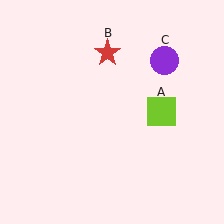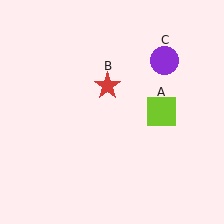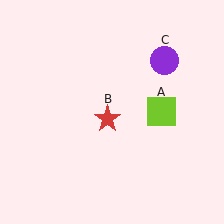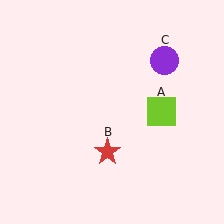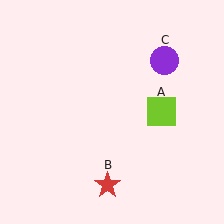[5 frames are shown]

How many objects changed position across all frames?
1 object changed position: red star (object B).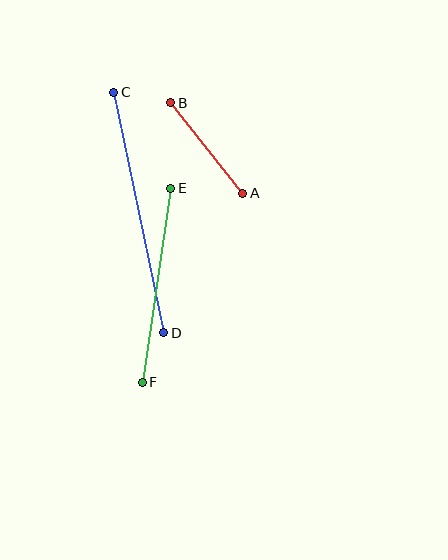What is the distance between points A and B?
The distance is approximately 115 pixels.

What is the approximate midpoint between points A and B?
The midpoint is at approximately (207, 148) pixels.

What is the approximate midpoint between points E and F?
The midpoint is at approximately (157, 285) pixels.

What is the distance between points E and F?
The distance is approximately 196 pixels.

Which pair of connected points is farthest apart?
Points C and D are farthest apart.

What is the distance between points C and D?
The distance is approximately 246 pixels.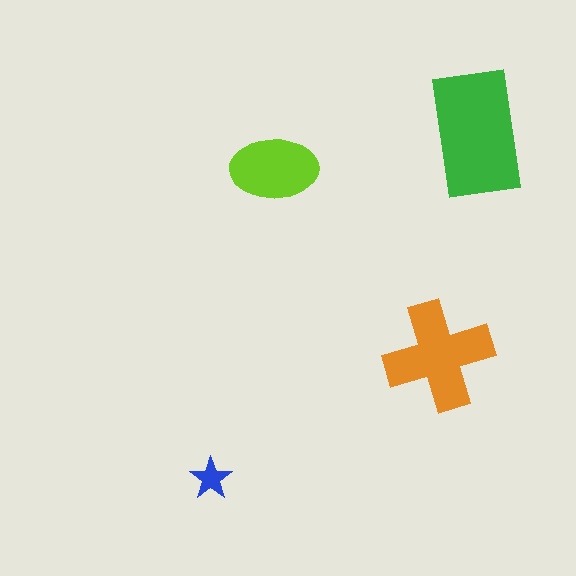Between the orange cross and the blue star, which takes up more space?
The orange cross.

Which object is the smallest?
The blue star.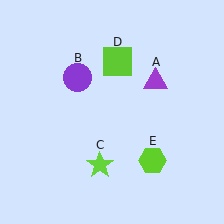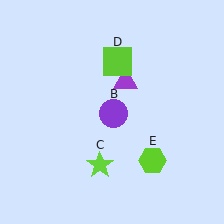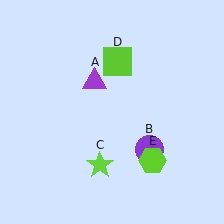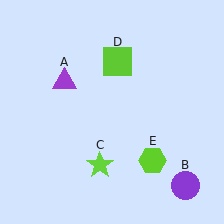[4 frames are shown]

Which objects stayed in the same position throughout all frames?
Lime star (object C) and lime square (object D) and lime hexagon (object E) remained stationary.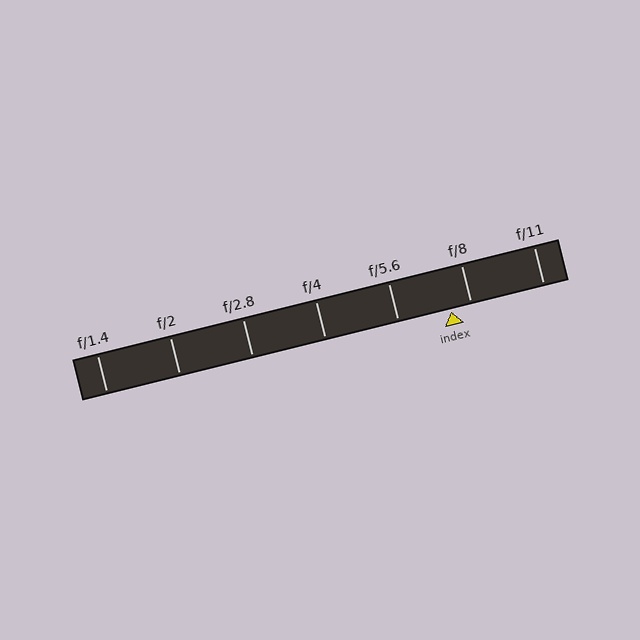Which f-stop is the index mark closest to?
The index mark is closest to f/8.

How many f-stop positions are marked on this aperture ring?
There are 7 f-stop positions marked.